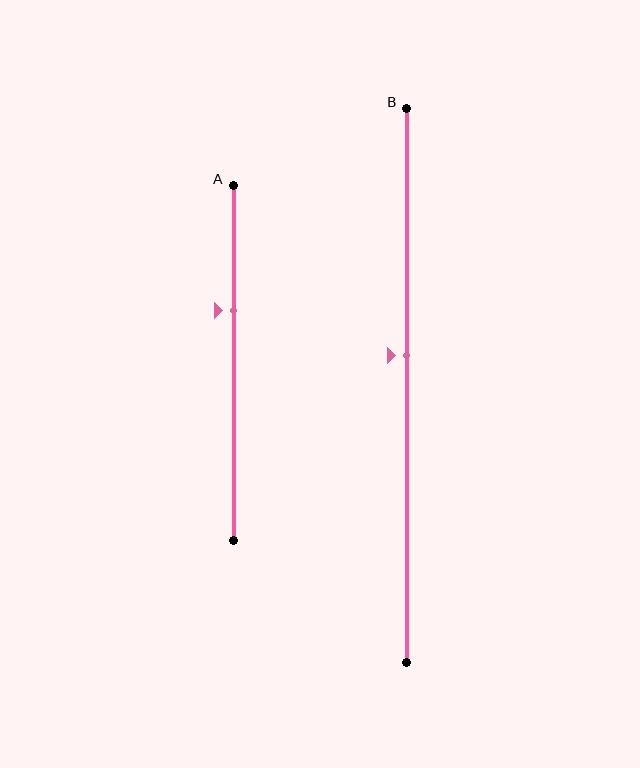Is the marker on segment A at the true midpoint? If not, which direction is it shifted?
No, the marker on segment A is shifted upward by about 15% of the segment length.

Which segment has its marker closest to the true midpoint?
Segment B has its marker closest to the true midpoint.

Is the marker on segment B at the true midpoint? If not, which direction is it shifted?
No, the marker on segment B is shifted upward by about 5% of the segment length.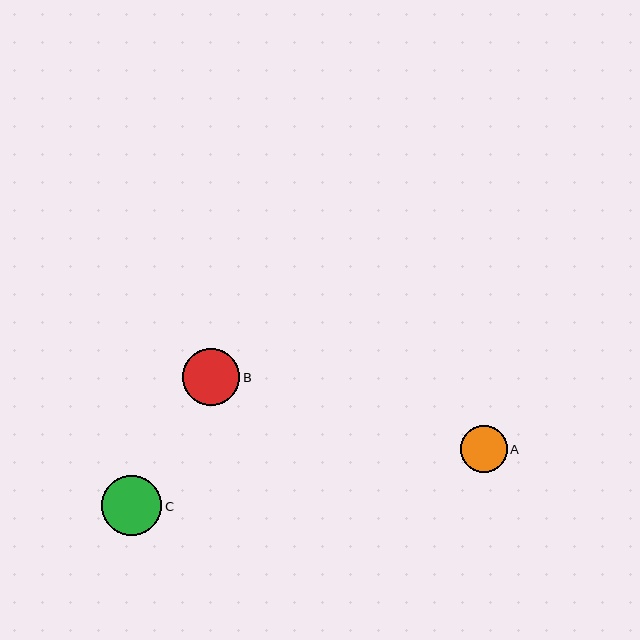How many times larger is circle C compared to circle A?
Circle C is approximately 1.3 times the size of circle A.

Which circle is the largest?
Circle C is the largest with a size of approximately 60 pixels.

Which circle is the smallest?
Circle A is the smallest with a size of approximately 47 pixels.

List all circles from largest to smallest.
From largest to smallest: C, B, A.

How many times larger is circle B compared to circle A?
Circle B is approximately 1.2 times the size of circle A.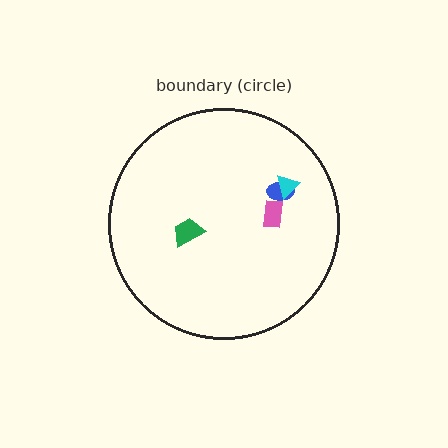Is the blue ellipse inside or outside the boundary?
Inside.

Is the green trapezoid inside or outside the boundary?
Inside.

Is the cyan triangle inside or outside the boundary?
Inside.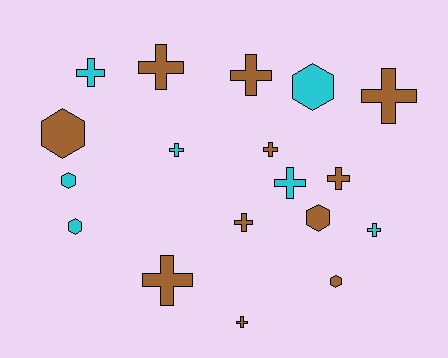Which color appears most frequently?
Brown, with 11 objects.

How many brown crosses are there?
There are 8 brown crosses.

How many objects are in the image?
There are 18 objects.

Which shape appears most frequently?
Cross, with 12 objects.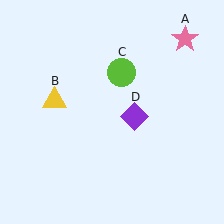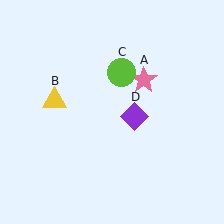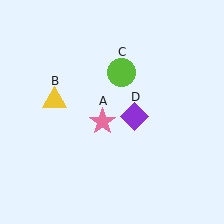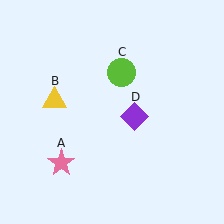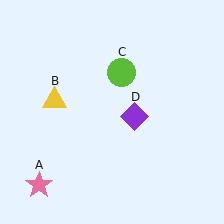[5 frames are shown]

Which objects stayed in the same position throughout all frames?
Yellow triangle (object B) and lime circle (object C) and purple diamond (object D) remained stationary.